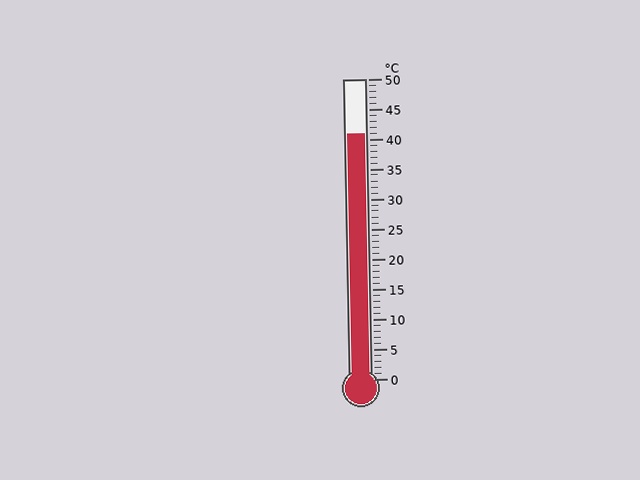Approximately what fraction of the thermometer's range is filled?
The thermometer is filled to approximately 80% of its range.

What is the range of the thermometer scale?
The thermometer scale ranges from 0°C to 50°C.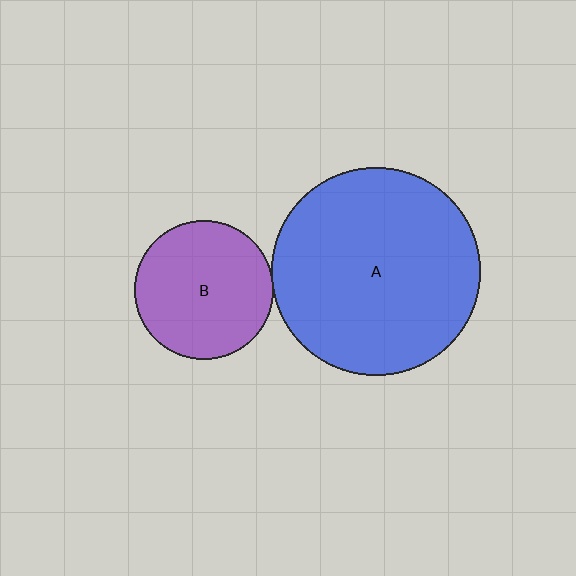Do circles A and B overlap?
Yes.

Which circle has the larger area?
Circle A (blue).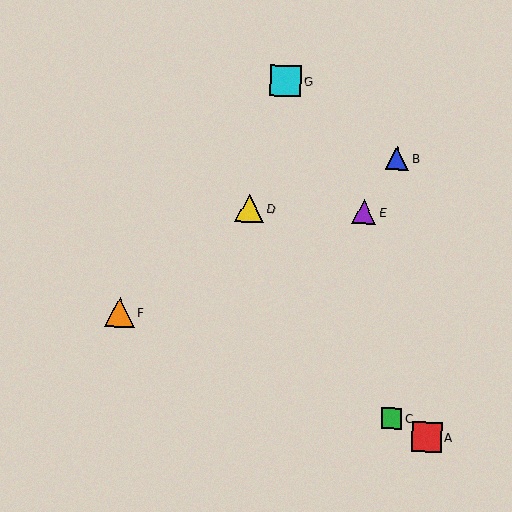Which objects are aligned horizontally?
Objects D, E are aligned horizontally.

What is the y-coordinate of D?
Object D is at y≈208.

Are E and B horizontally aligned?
No, E is at y≈212 and B is at y≈158.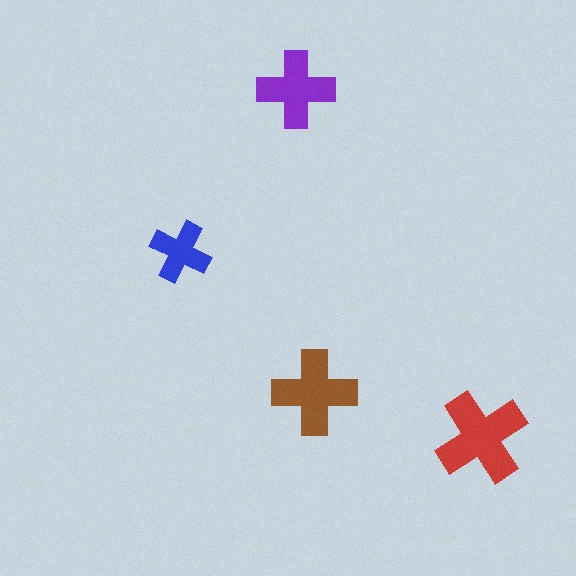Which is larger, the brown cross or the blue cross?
The brown one.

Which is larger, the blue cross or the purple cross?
The purple one.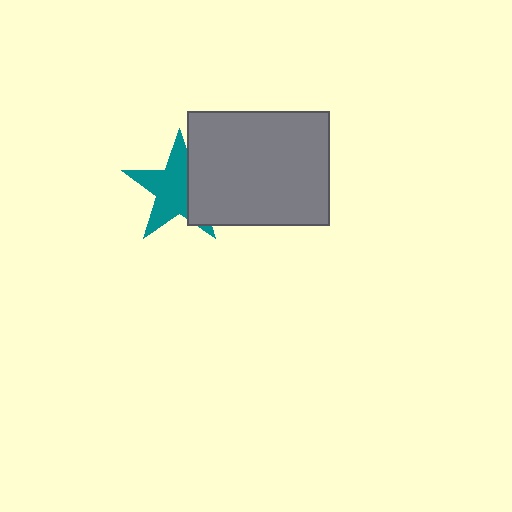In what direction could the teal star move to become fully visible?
The teal star could move left. That would shift it out from behind the gray rectangle entirely.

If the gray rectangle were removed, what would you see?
You would see the complete teal star.